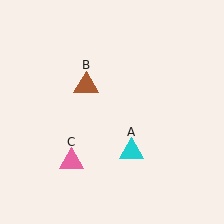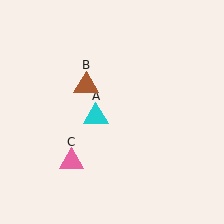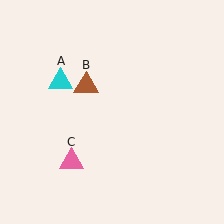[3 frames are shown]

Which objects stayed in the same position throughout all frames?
Brown triangle (object B) and pink triangle (object C) remained stationary.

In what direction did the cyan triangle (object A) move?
The cyan triangle (object A) moved up and to the left.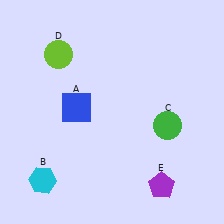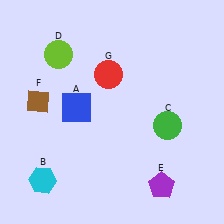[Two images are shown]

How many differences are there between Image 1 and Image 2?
There are 2 differences between the two images.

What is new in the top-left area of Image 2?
A brown diamond (F) was added in the top-left area of Image 2.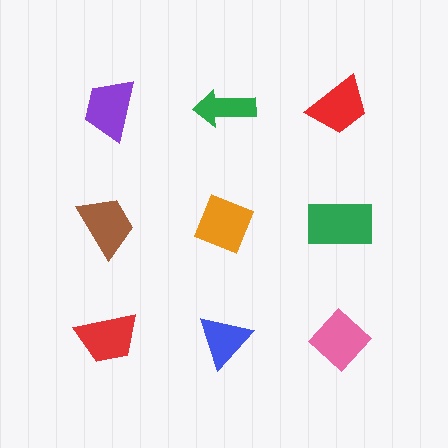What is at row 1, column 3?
A red trapezoid.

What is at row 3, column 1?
A red trapezoid.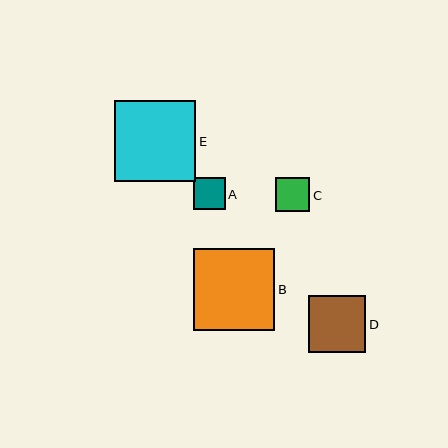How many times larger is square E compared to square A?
Square E is approximately 2.6 times the size of square A.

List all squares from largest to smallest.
From largest to smallest: B, E, D, C, A.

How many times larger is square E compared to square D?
Square E is approximately 1.4 times the size of square D.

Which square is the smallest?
Square A is the smallest with a size of approximately 32 pixels.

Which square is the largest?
Square B is the largest with a size of approximately 81 pixels.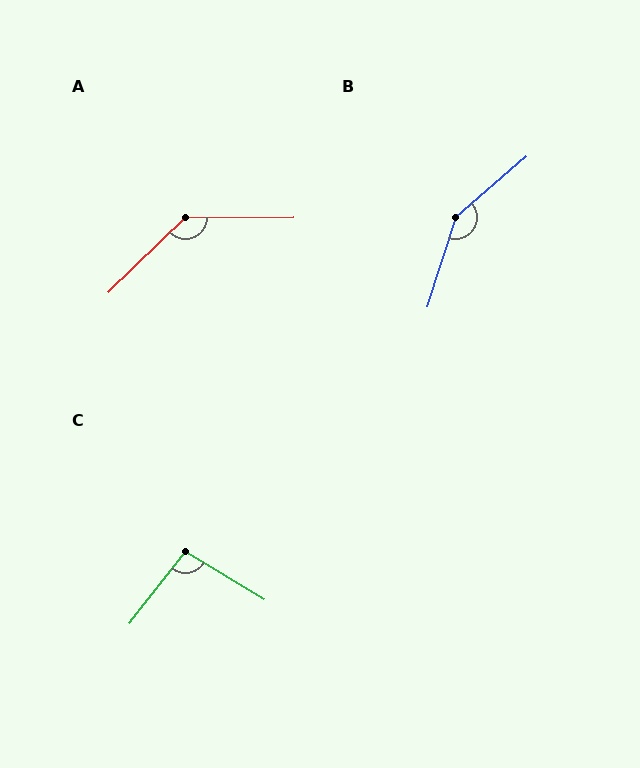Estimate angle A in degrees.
Approximately 136 degrees.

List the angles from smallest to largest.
C (97°), A (136°), B (148°).